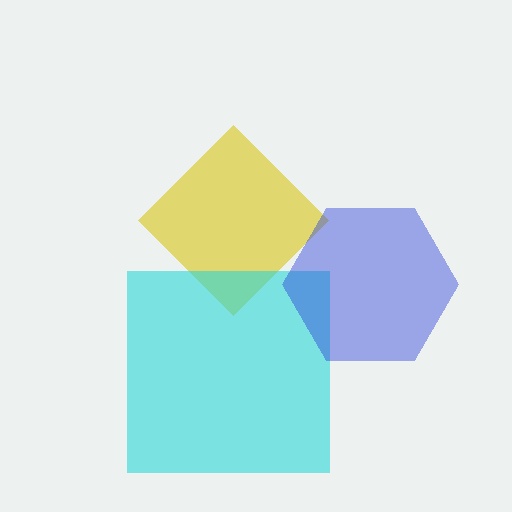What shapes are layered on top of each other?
The layered shapes are: a yellow diamond, a cyan square, a blue hexagon.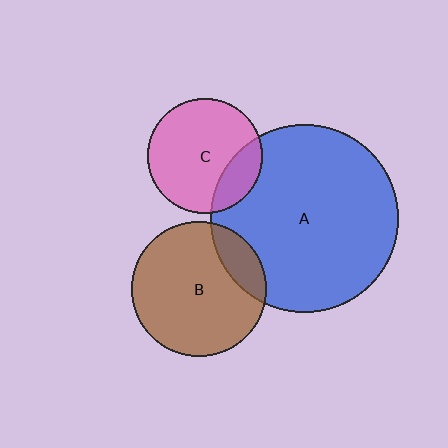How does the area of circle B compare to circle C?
Approximately 1.4 times.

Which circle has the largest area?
Circle A (blue).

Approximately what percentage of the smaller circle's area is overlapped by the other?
Approximately 20%.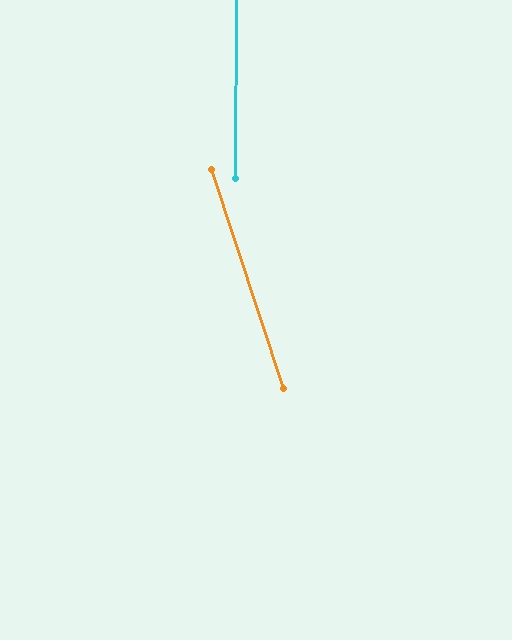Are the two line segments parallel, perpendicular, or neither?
Neither parallel nor perpendicular — they differ by about 18°.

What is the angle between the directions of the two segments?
Approximately 18 degrees.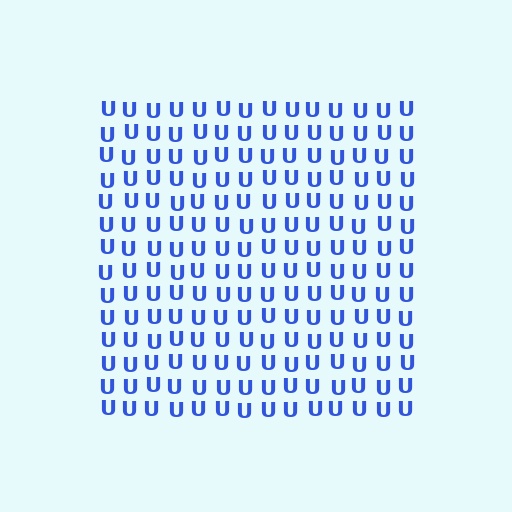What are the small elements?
The small elements are letter U's.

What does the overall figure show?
The overall figure shows a square.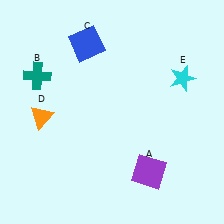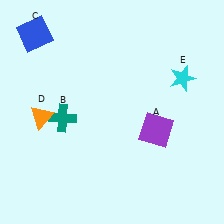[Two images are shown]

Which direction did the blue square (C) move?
The blue square (C) moved left.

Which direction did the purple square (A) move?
The purple square (A) moved up.